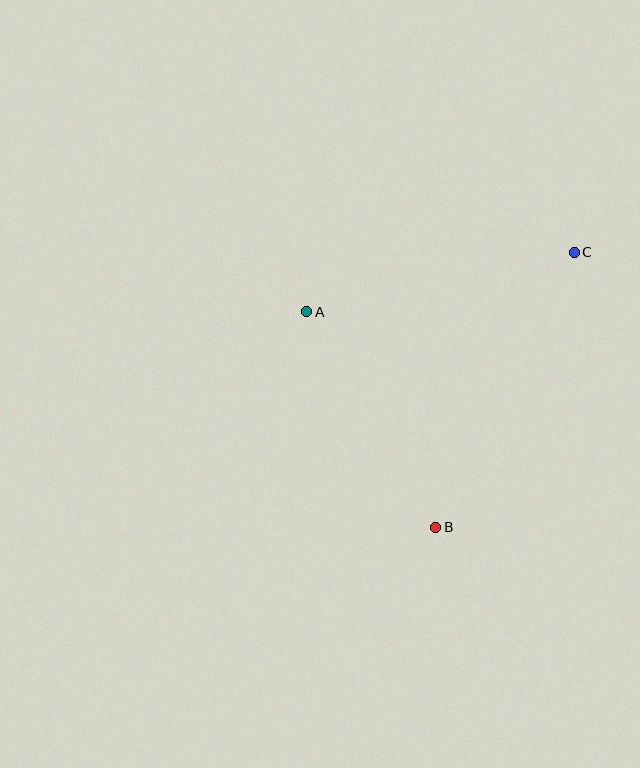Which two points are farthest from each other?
Points B and C are farthest from each other.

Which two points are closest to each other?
Points A and B are closest to each other.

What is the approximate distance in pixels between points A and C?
The distance between A and C is approximately 274 pixels.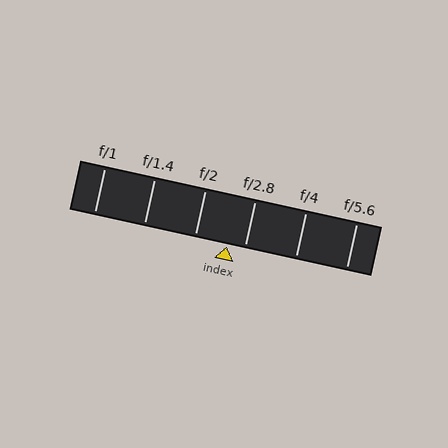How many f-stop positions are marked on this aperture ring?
There are 6 f-stop positions marked.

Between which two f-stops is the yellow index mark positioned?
The index mark is between f/2 and f/2.8.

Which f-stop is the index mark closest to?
The index mark is closest to f/2.8.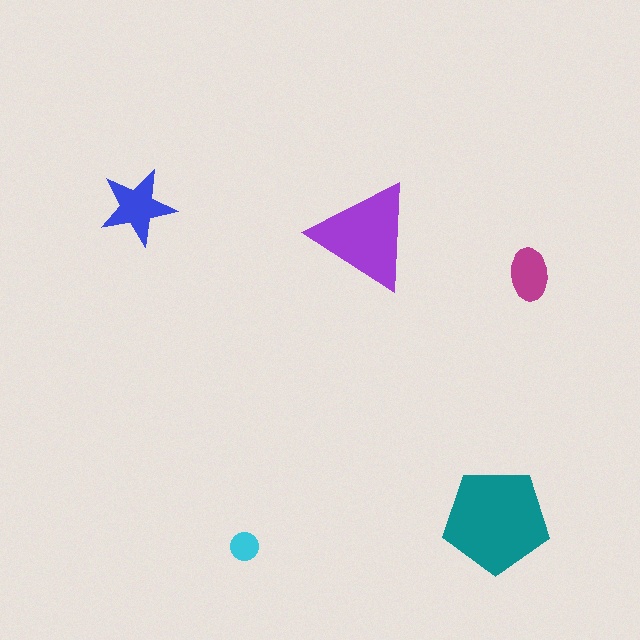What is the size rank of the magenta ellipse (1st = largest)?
4th.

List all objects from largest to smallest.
The teal pentagon, the purple triangle, the blue star, the magenta ellipse, the cyan circle.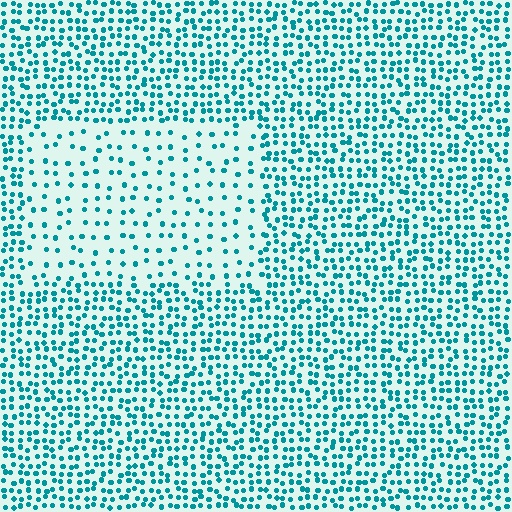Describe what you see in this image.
The image contains small teal elements arranged at two different densities. A rectangle-shaped region is visible where the elements are less densely packed than the surrounding area.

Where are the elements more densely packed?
The elements are more densely packed outside the rectangle boundary.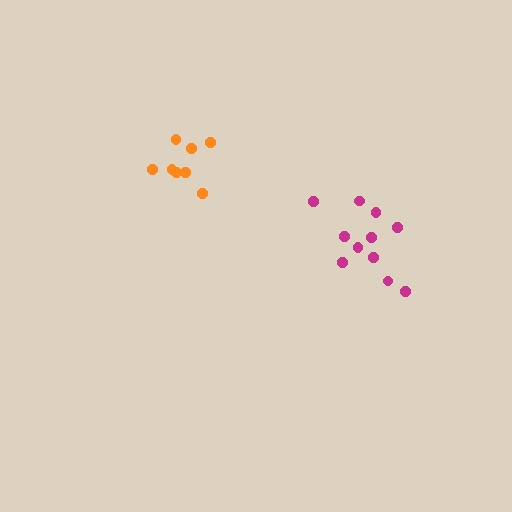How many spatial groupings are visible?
There are 2 spatial groupings.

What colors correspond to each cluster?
The clusters are colored: orange, magenta.